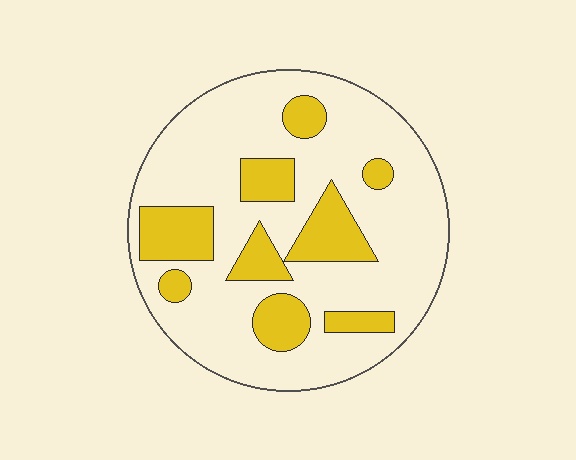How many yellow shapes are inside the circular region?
9.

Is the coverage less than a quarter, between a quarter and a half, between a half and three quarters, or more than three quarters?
Less than a quarter.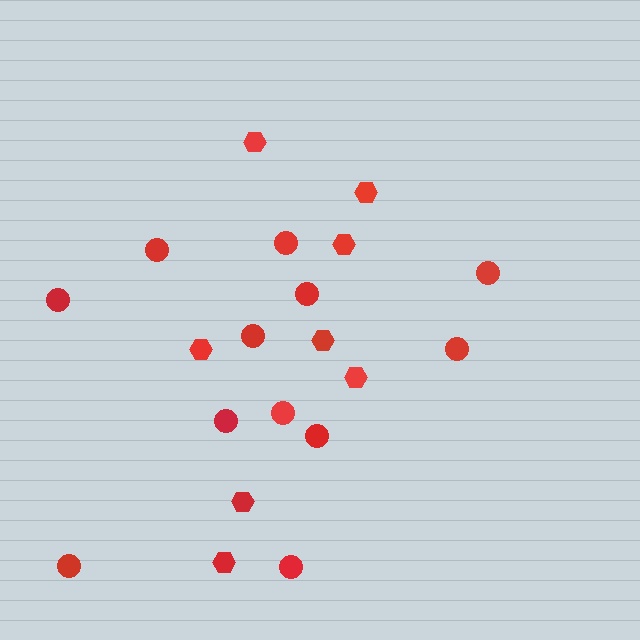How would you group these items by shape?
There are 2 groups: one group of hexagons (8) and one group of circles (12).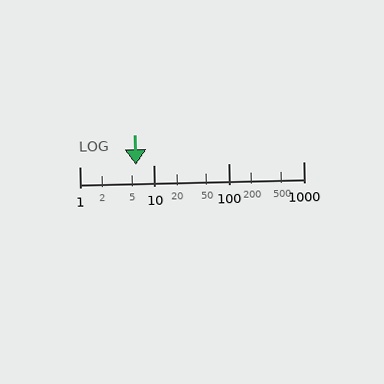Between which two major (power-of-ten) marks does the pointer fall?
The pointer is between 1 and 10.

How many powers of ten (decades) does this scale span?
The scale spans 3 decades, from 1 to 1000.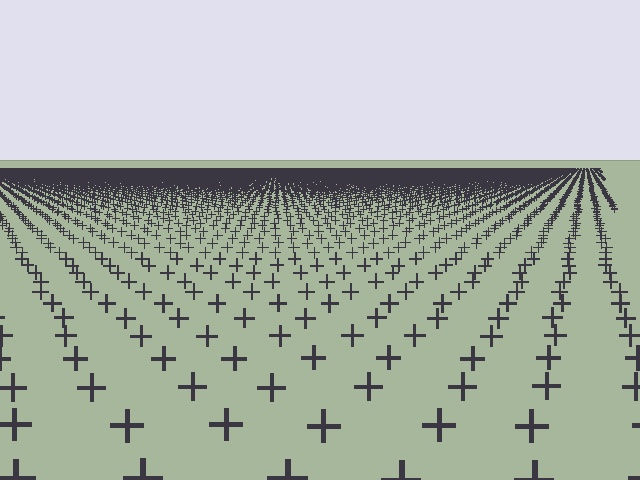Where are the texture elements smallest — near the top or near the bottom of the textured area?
Near the top.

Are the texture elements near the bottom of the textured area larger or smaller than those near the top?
Larger. Near the bottom, elements are closer to the viewer and appear at a bigger on-screen size.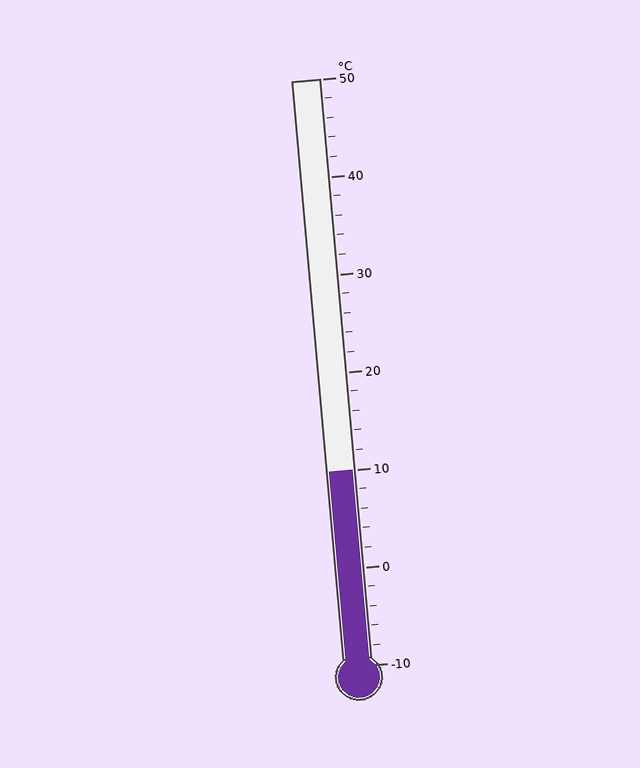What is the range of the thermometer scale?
The thermometer scale ranges from -10°C to 50°C.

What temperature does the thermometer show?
The thermometer shows approximately 10°C.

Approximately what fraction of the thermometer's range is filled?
The thermometer is filled to approximately 35% of its range.